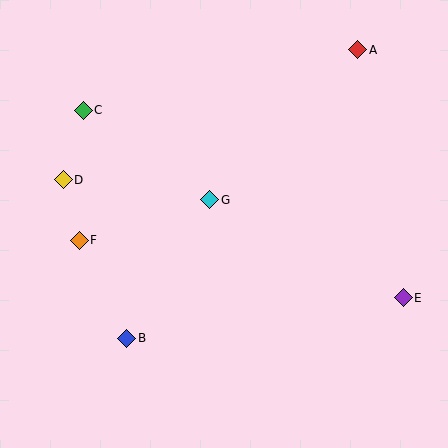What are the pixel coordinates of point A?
Point A is at (358, 50).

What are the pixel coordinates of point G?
Point G is at (210, 200).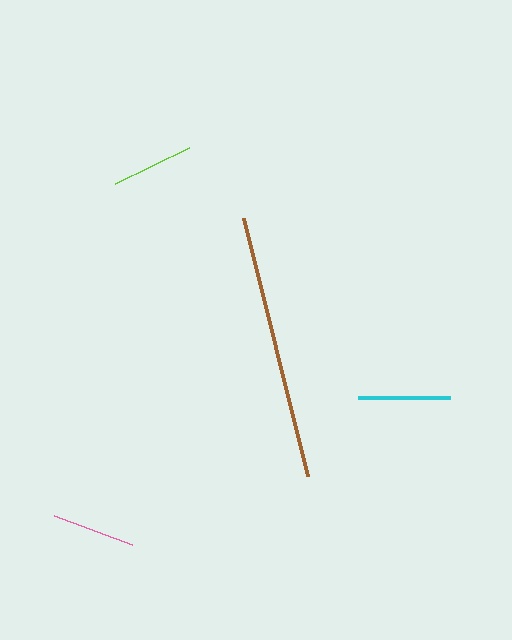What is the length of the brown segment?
The brown segment is approximately 266 pixels long.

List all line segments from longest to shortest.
From longest to shortest: brown, cyan, pink, lime.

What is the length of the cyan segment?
The cyan segment is approximately 92 pixels long.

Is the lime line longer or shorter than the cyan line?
The cyan line is longer than the lime line.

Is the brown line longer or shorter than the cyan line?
The brown line is longer than the cyan line.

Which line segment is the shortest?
The lime line is the shortest at approximately 82 pixels.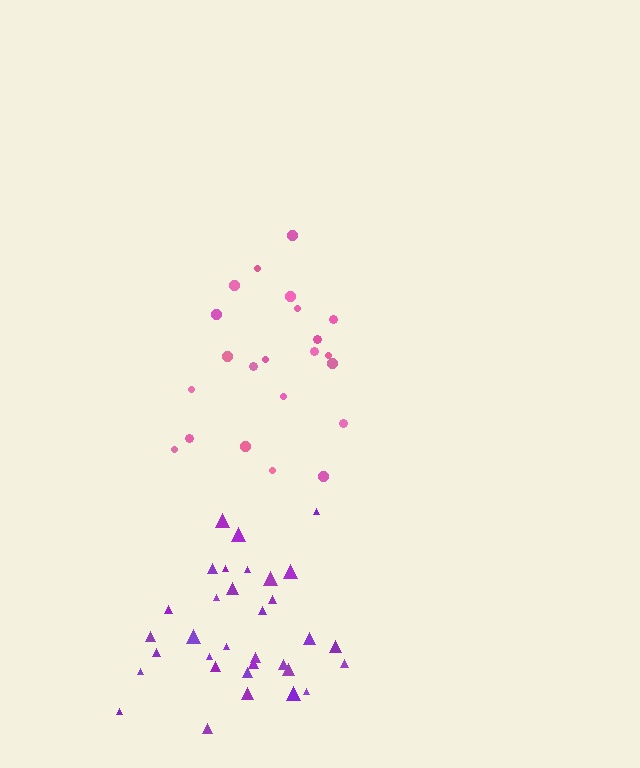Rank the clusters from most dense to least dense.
purple, pink.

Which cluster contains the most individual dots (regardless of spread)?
Purple (33).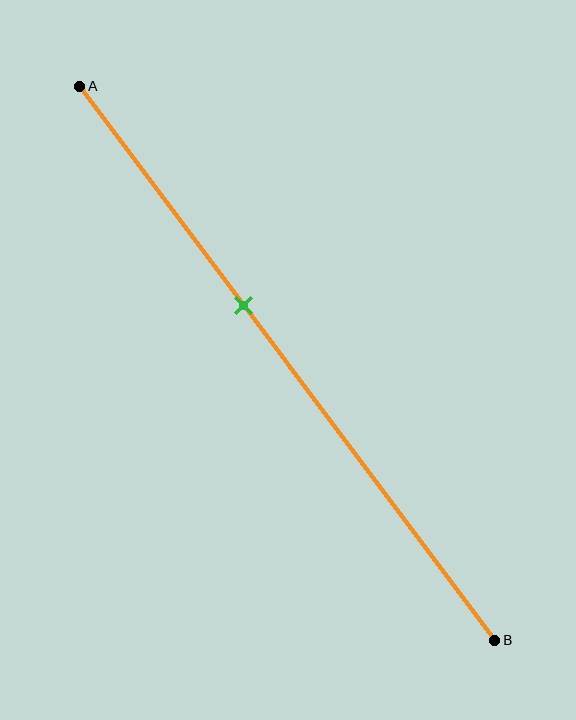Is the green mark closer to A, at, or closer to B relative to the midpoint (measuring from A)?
The green mark is closer to point A than the midpoint of segment AB.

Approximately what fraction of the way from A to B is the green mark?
The green mark is approximately 40% of the way from A to B.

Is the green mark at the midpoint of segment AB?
No, the mark is at about 40% from A, not at the 50% midpoint.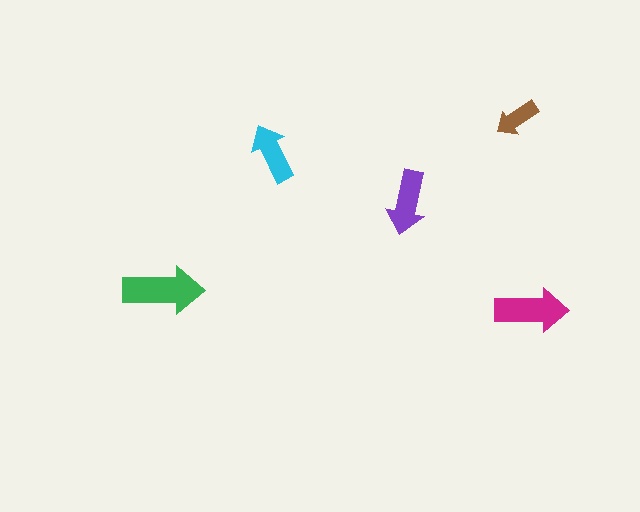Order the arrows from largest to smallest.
the green one, the magenta one, the purple one, the cyan one, the brown one.